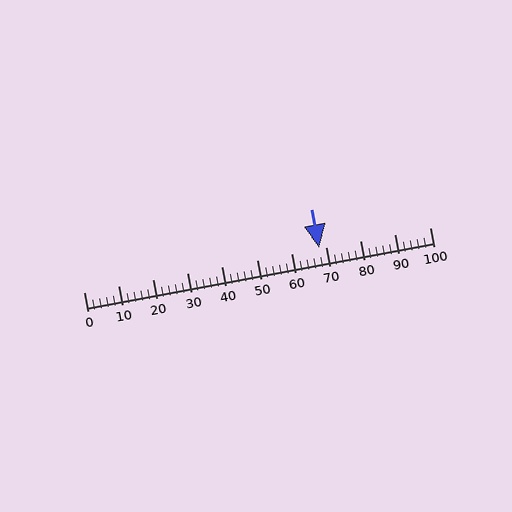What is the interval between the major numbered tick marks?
The major tick marks are spaced 10 units apart.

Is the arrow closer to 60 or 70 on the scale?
The arrow is closer to 70.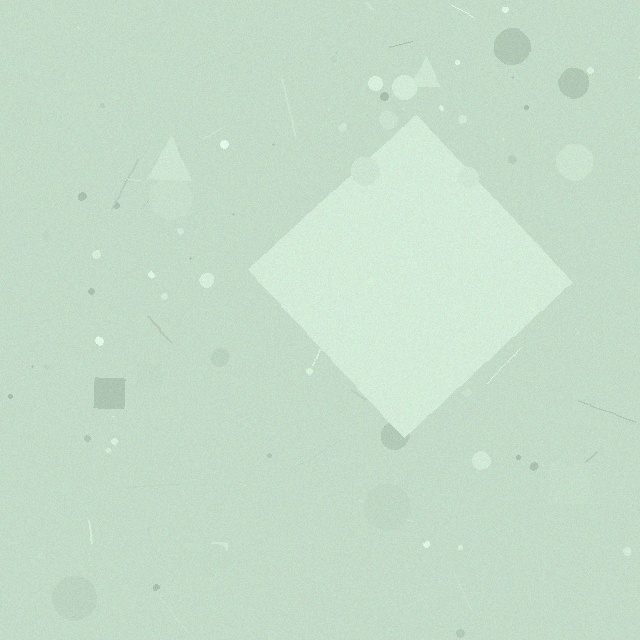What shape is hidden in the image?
A diamond is hidden in the image.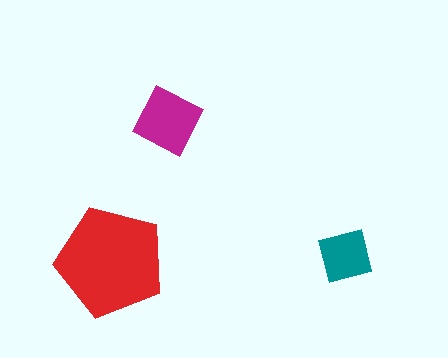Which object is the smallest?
The teal square.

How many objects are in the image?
There are 3 objects in the image.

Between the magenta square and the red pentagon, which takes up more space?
The red pentagon.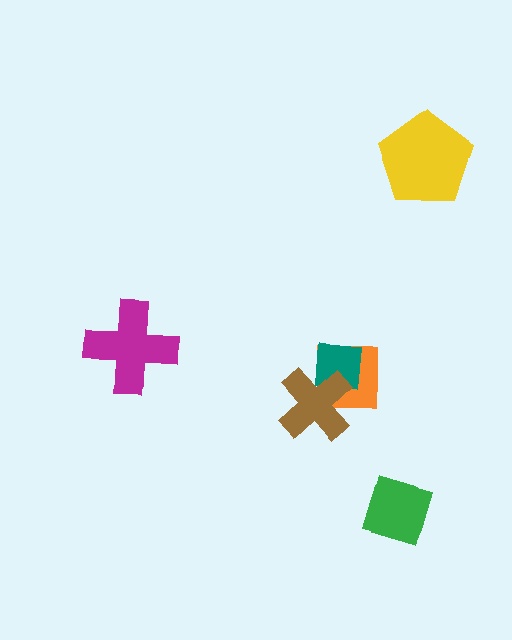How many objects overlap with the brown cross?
2 objects overlap with the brown cross.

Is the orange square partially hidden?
Yes, it is partially covered by another shape.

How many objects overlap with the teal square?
2 objects overlap with the teal square.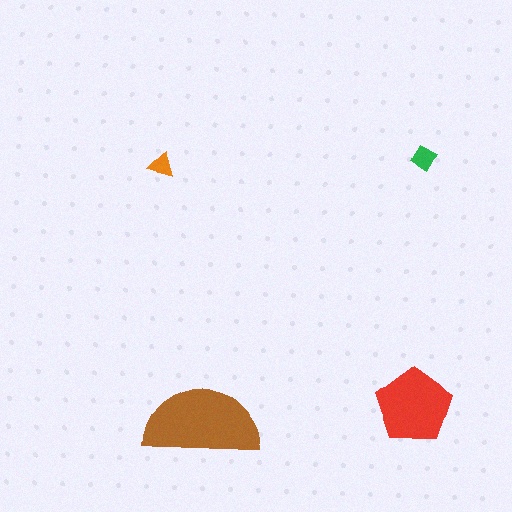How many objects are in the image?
There are 4 objects in the image.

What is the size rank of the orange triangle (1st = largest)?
4th.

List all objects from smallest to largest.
The orange triangle, the green diamond, the red pentagon, the brown semicircle.